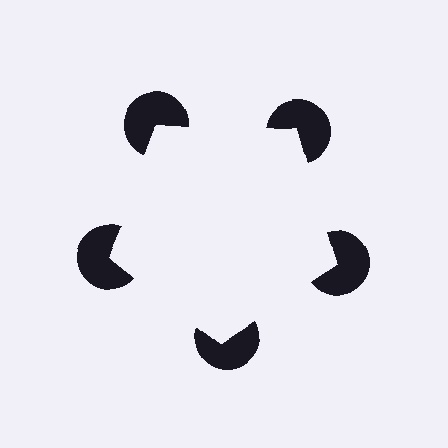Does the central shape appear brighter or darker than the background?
It typically appears slightly brighter than the background, even though no actual brightness change is drawn.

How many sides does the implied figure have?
5 sides.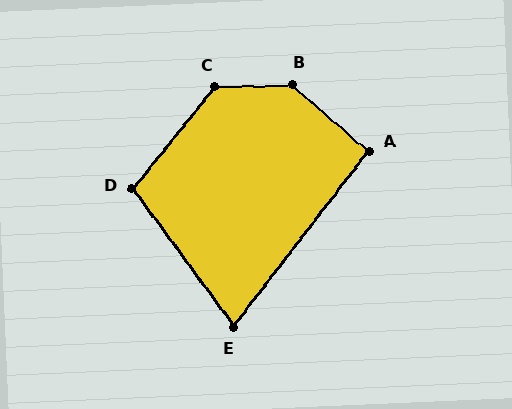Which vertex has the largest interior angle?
B, at approximately 138 degrees.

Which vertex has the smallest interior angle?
E, at approximately 74 degrees.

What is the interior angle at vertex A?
Approximately 93 degrees (approximately right).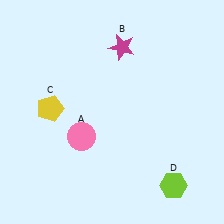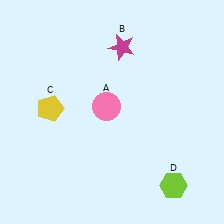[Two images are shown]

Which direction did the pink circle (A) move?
The pink circle (A) moved up.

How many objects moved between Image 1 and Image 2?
1 object moved between the two images.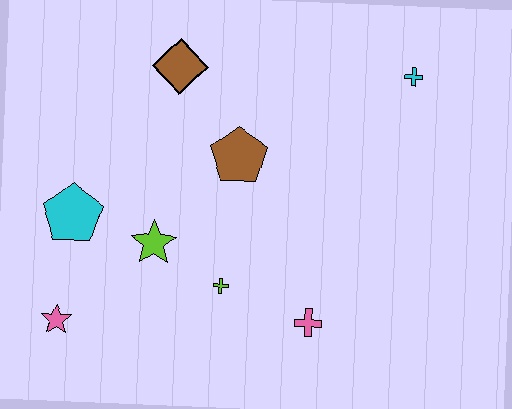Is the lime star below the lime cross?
No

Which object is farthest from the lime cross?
The cyan cross is farthest from the lime cross.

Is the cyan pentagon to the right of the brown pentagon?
No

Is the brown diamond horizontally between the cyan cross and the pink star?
Yes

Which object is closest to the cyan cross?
The brown pentagon is closest to the cyan cross.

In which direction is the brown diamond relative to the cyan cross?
The brown diamond is to the left of the cyan cross.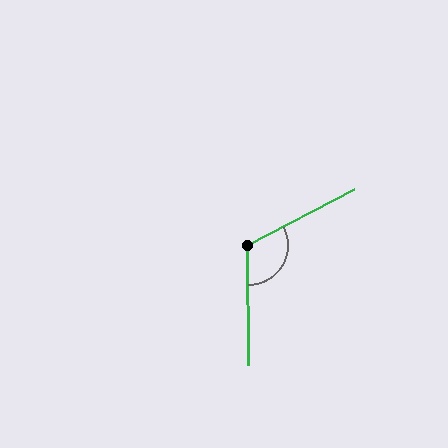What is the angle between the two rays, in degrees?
Approximately 117 degrees.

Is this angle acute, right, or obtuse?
It is obtuse.